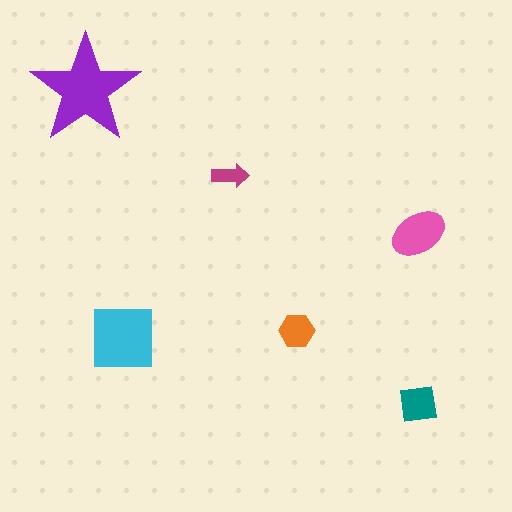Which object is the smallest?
The magenta arrow.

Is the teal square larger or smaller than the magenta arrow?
Larger.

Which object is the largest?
The purple star.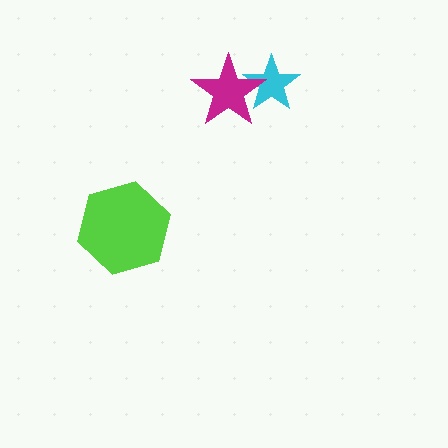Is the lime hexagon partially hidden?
No, no other shape covers it.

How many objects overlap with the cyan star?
1 object overlaps with the cyan star.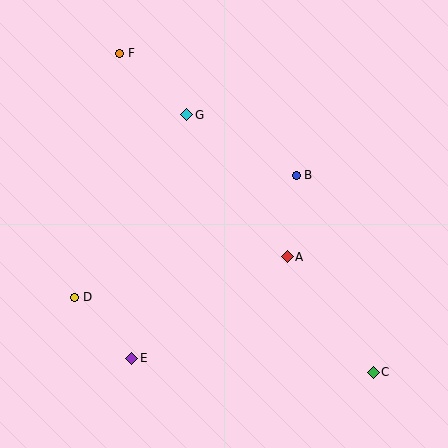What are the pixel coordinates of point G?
Point G is at (187, 115).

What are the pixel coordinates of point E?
Point E is at (132, 358).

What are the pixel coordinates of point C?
Point C is at (373, 372).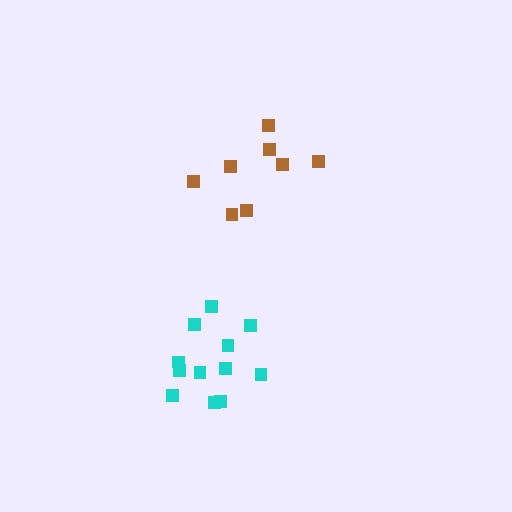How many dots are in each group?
Group 1: 12 dots, Group 2: 8 dots (20 total).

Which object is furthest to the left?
The cyan cluster is leftmost.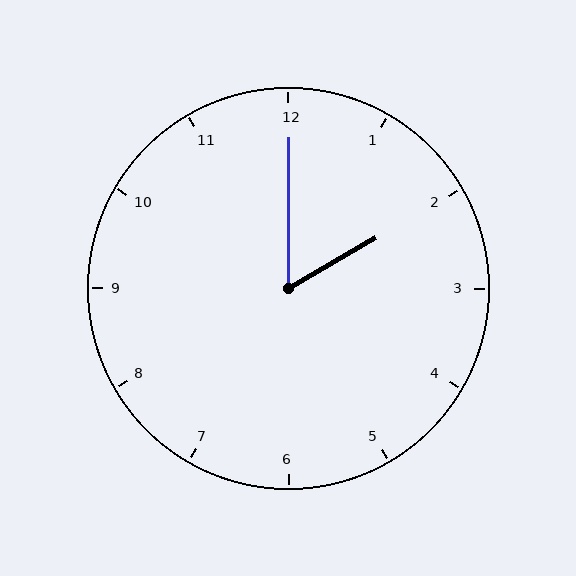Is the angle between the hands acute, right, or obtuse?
It is acute.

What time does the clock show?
2:00.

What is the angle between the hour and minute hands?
Approximately 60 degrees.